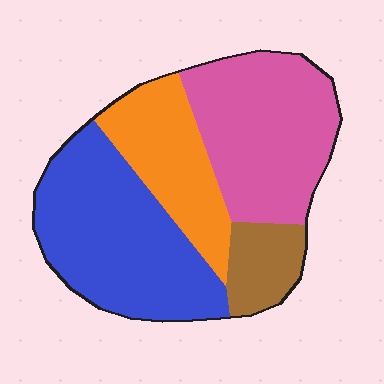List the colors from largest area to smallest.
From largest to smallest: blue, pink, orange, brown.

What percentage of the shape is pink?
Pink takes up about one third (1/3) of the shape.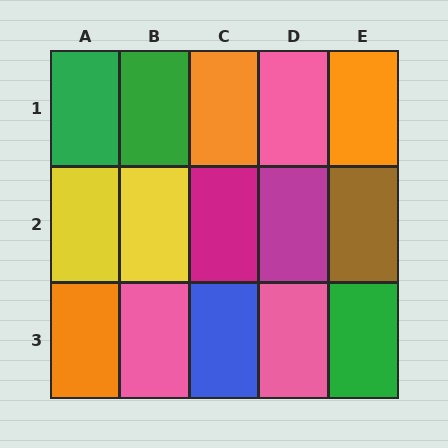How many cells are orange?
3 cells are orange.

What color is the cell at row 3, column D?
Pink.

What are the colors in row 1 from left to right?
Green, green, orange, pink, orange.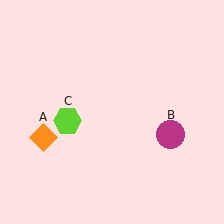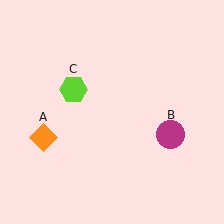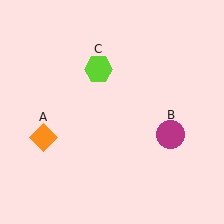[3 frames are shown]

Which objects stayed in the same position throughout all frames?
Orange diamond (object A) and magenta circle (object B) remained stationary.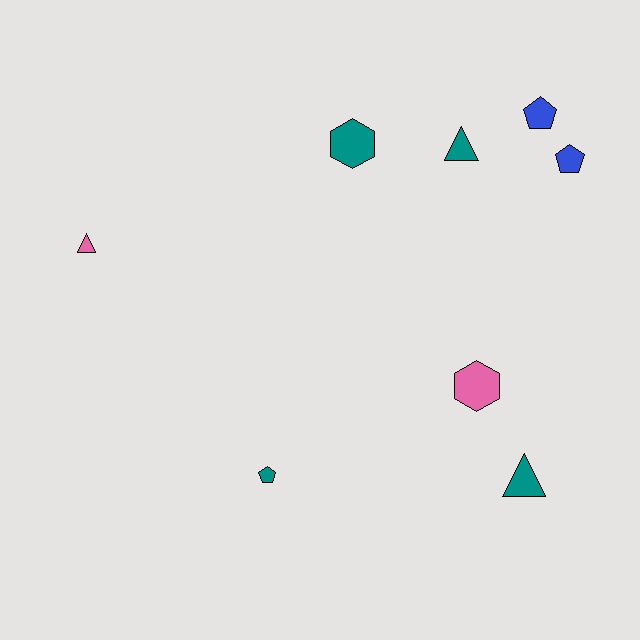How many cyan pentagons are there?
There are no cyan pentagons.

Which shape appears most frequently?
Pentagon, with 3 objects.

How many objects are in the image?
There are 8 objects.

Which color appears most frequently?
Teal, with 4 objects.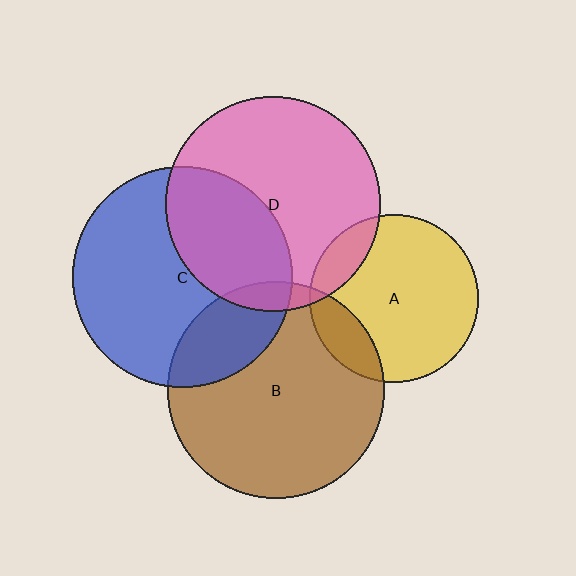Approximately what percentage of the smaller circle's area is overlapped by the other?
Approximately 20%.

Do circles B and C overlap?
Yes.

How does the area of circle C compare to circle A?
Approximately 1.7 times.